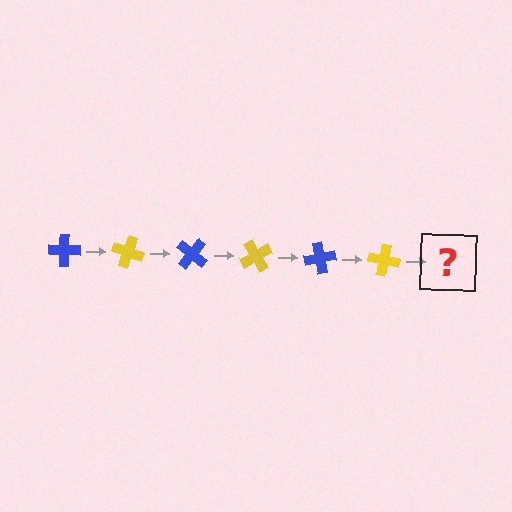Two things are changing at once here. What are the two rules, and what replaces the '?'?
The two rules are that it rotates 20 degrees each step and the color cycles through blue and yellow. The '?' should be a blue cross, rotated 120 degrees from the start.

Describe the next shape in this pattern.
It should be a blue cross, rotated 120 degrees from the start.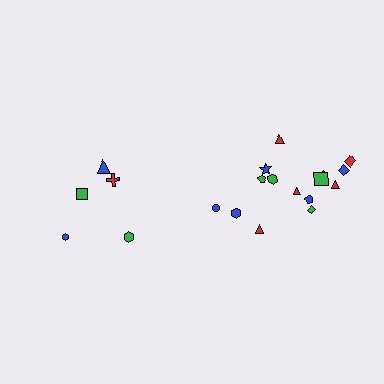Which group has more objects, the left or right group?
The right group.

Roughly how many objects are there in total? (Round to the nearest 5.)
Roughly 20 objects in total.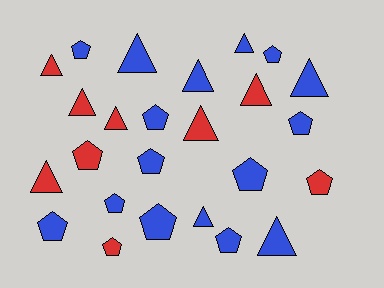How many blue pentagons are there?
There are 10 blue pentagons.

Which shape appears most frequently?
Pentagon, with 13 objects.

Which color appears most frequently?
Blue, with 16 objects.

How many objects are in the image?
There are 25 objects.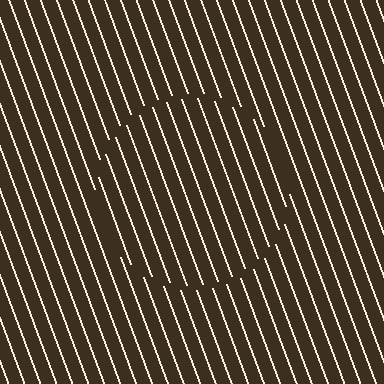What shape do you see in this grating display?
An illusory circle. The interior of the shape contains the same grating, shifted by half a period — the contour is defined by the phase discontinuity where line-ends from the inner and outer gratings abut.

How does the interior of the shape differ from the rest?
The interior of the shape contains the same grating, shifted by half a period — the contour is defined by the phase discontinuity where line-ends from the inner and outer gratings abut.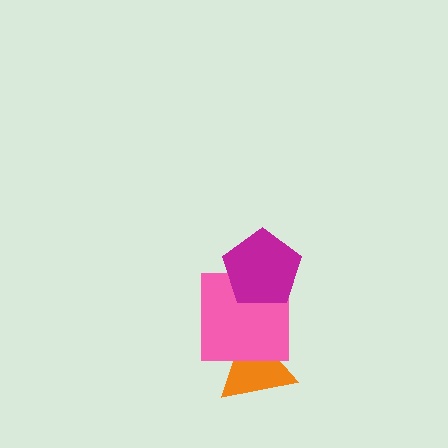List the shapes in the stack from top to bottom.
From top to bottom: the magenta pentagon, the pink square, the orange triangle.